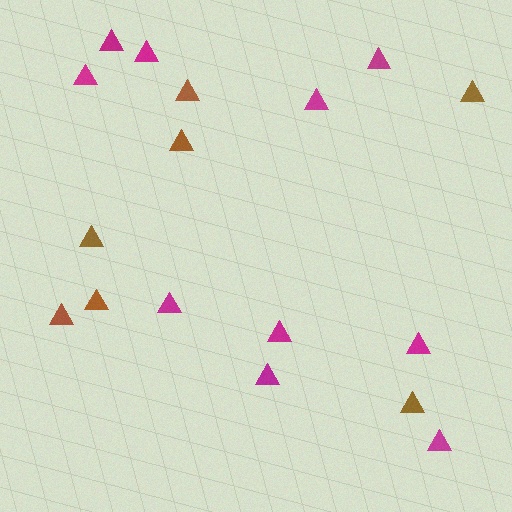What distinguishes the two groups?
There are 2 groups: one group of magenta triangles (10) and one group of brown triangles (7).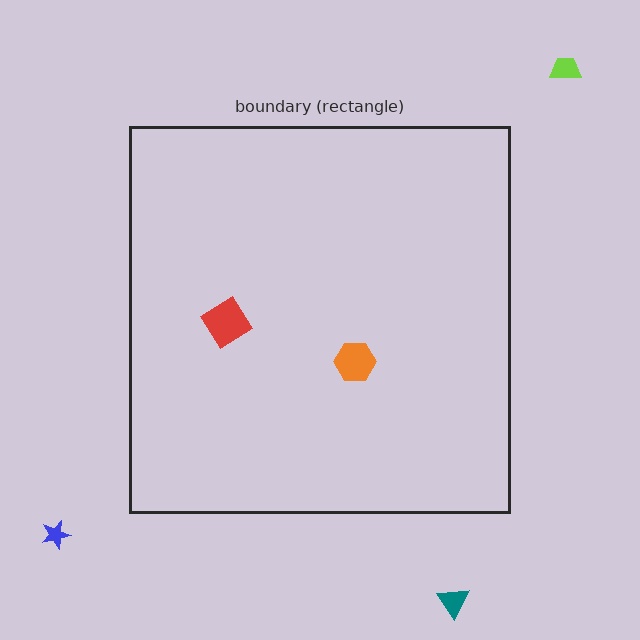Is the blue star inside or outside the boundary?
Outside.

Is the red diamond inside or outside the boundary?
Inside.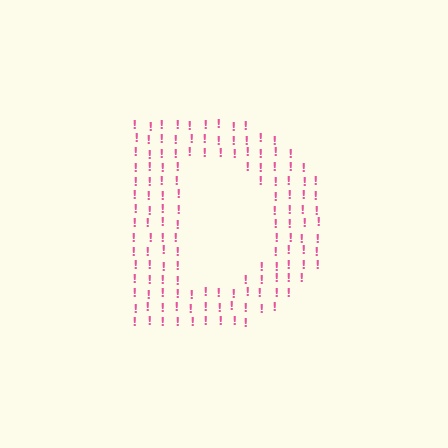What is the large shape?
The large shape is the letter D.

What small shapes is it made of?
It is made of small exclamation marks.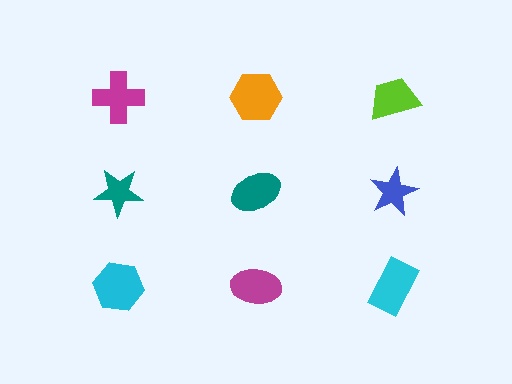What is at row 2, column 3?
A blue star.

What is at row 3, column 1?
A cyan hexagon.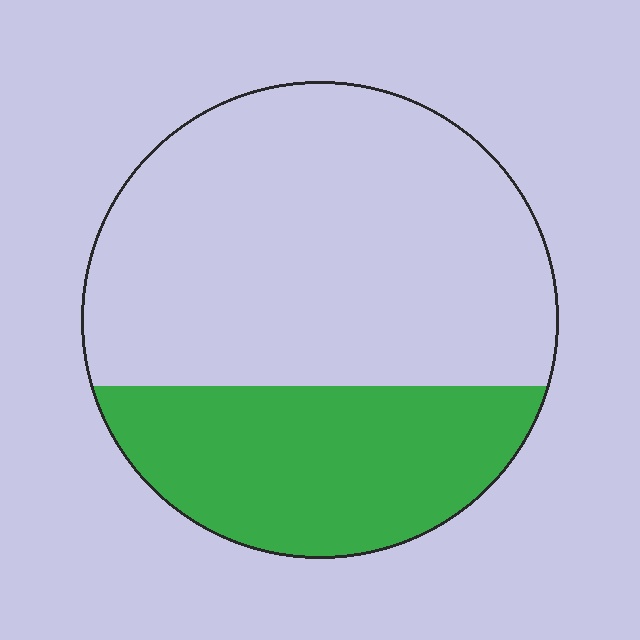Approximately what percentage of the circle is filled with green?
Approximately 35%.